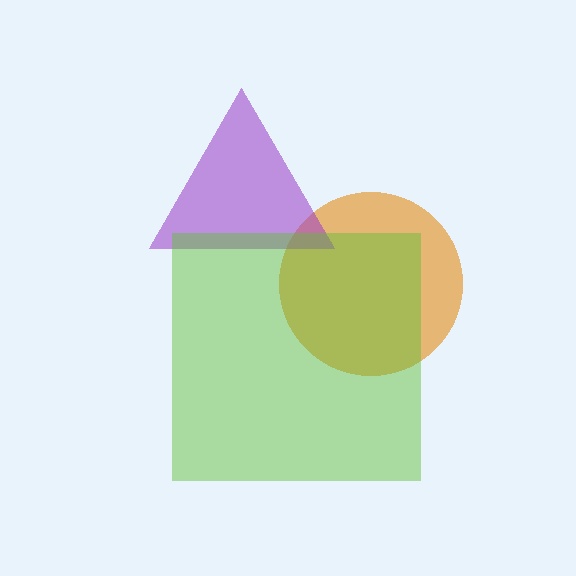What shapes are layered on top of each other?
The layered shapes are: an orange circle, a purple triangle, a lime square.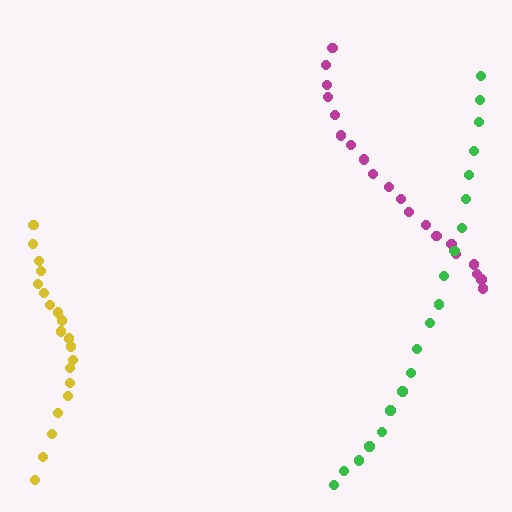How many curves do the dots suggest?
There are 3 distinct paths.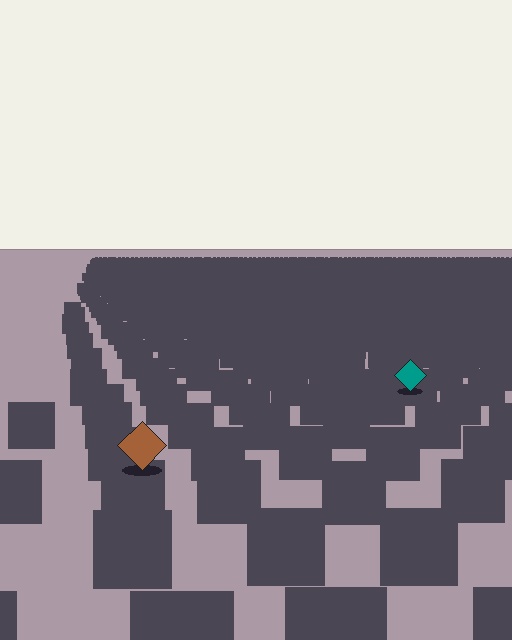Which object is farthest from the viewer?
The teal diamond is farthest from the viewer. It appears smaller and the ground texture around it is denser.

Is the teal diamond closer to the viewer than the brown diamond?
No. The brown diamond is closer — you can tell from the texture gradient: the ground texture is coarser near it.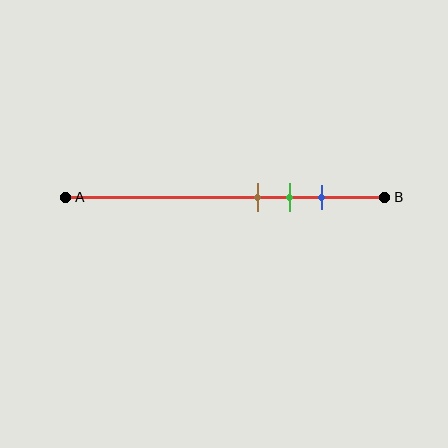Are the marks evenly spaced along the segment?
Yes, the marks are approximately evenly spaced.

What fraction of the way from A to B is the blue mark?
The blue mark is approximately 80% (0.8) of the way from A to B.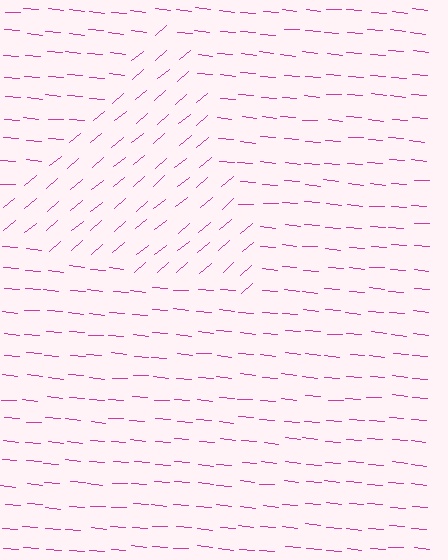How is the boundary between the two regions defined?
The boundary is defined purely by a change in line orientation (approximately 45 degrees difference). All lines are the same color and thickness.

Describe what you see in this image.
The image is filled with small magenta line segments. A triangle region in the image has lines oriented differently from the surrounding lines, creating a visible texture boundary.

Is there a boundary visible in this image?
Yes, there is a texture boundary formed by a change in line orientation.